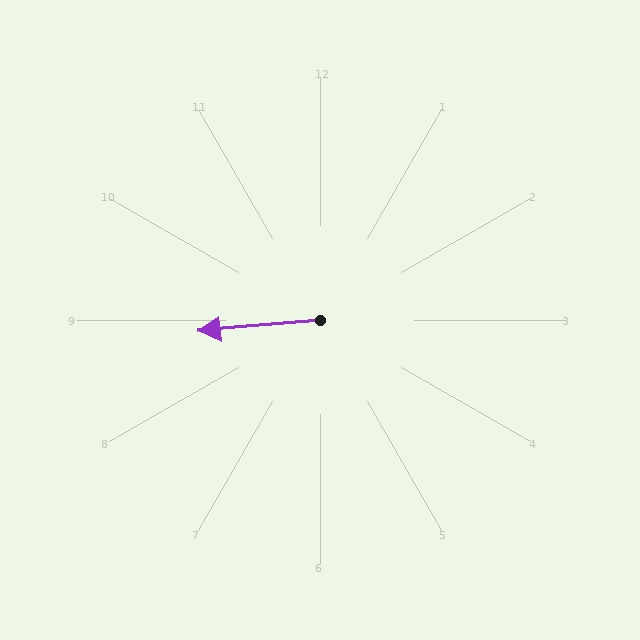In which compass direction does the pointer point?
West.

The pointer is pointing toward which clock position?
Roughly 9 o'clock.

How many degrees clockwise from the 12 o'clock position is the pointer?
Approximately 265 degrees.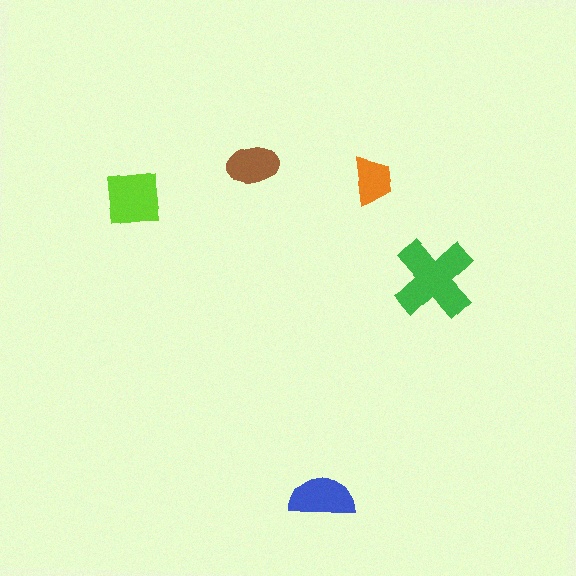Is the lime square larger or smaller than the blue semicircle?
Larger.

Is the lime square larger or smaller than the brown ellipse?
Larger.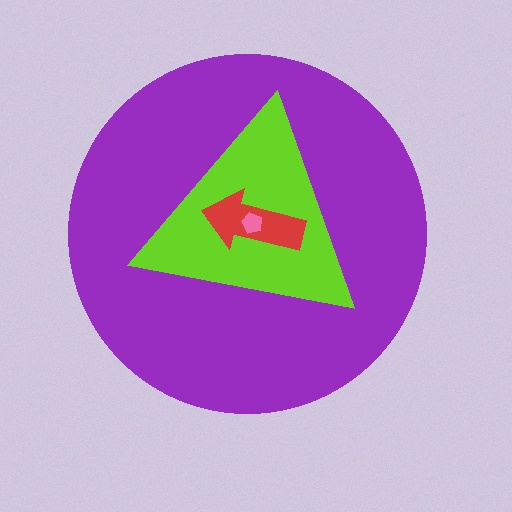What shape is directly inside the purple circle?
The lime triangle.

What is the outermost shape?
The purple circle.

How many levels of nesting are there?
4.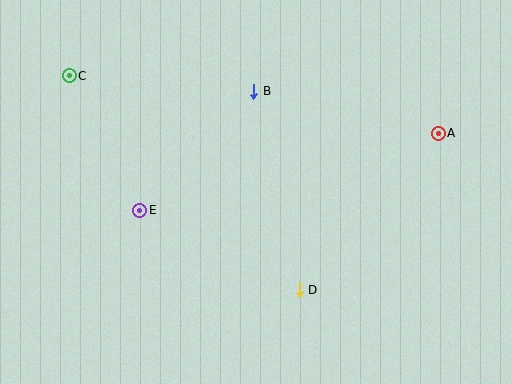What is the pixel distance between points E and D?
The distance between E and D is 178 pixels.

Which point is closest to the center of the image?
Point B at (254, 91) is closest to the center.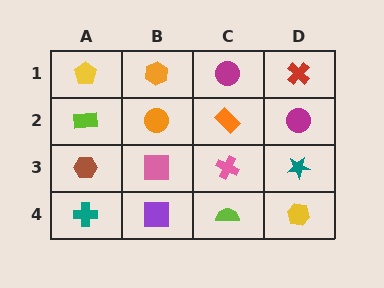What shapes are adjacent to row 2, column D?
A red cross (row 1, column D), a teal star (row 3, column D), an orange rectangle (row 2, column C).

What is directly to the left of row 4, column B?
A teal cross.